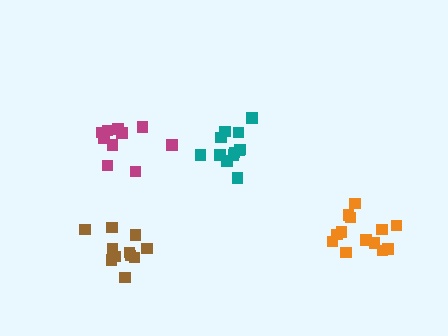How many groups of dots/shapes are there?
There are 4 groups.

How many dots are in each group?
Group 1: 13 dots, Group 2: 11 dots, Group 3: 12 dots, Group 4: 11 dots (47 total).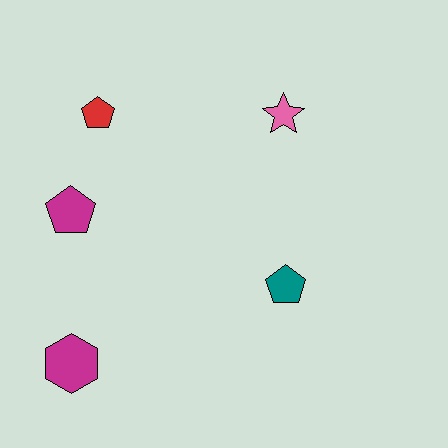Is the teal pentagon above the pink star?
No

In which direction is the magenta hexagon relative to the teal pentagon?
The magenta hexagon is to the left of the teal pentagon.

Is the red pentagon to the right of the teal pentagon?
No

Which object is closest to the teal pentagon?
The pink star is closest to the teal pentagon.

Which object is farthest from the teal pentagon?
The red pentagon is farthest from the teal pentagon.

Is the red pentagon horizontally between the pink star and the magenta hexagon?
Yes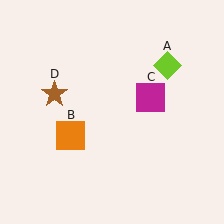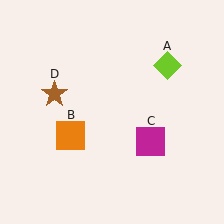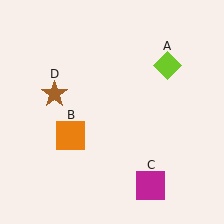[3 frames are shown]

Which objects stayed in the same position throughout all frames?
Lime diamond (object A) and orange square (object B) and brown star (object D) remained stationary.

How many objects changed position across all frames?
1 object changed position: magenta square (object C).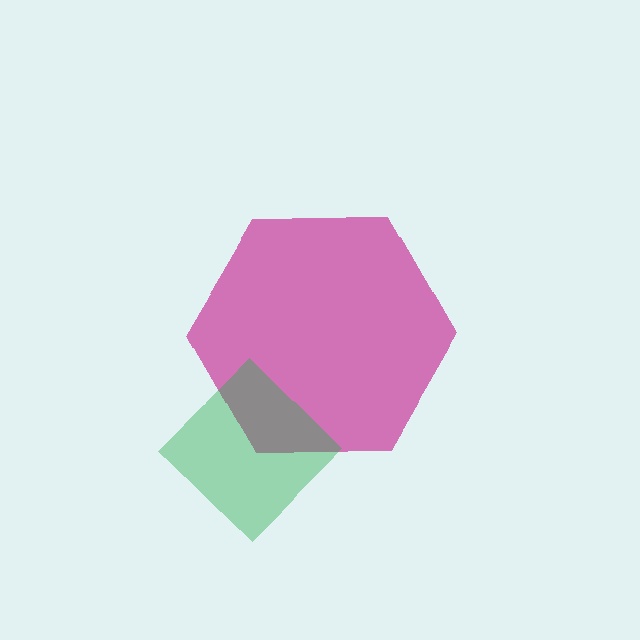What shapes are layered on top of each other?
The layered shapes are: a magenta hexagon, a green diamond.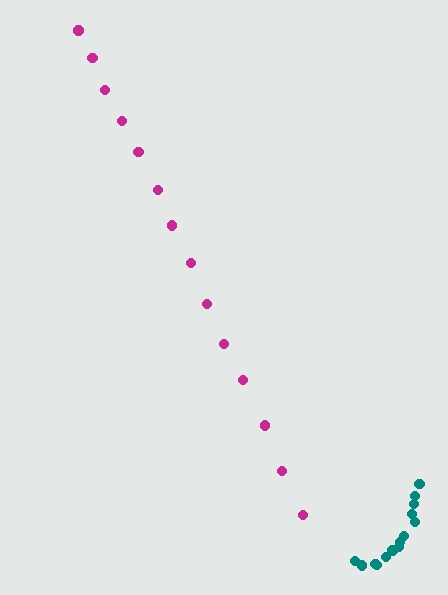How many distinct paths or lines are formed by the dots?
There are 2 distinct paths.